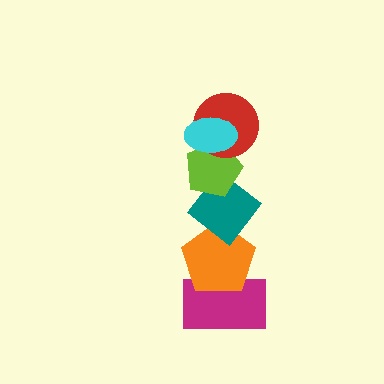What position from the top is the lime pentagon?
The lime pentagon is 3rd from the top.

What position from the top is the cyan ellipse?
The cyan ellipse is 1st from the top.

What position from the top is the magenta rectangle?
The magenta rectangle is 6th from the top.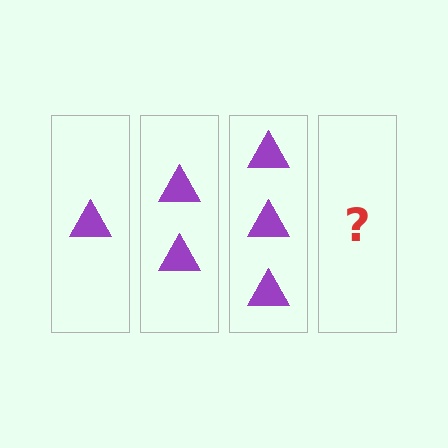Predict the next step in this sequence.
The next step is 4 triangles.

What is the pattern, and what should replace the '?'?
The pattern is that each step adds one more triangle. The '?' should be 4 triangles.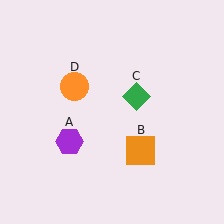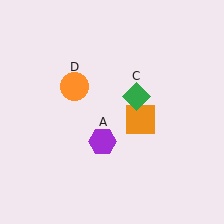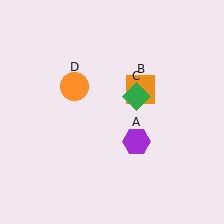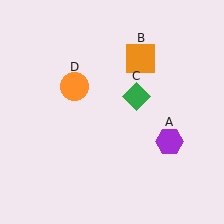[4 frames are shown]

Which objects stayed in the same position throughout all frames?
Green diamond (object C) and orange circle (object D) remained stationary.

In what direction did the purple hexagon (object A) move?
The purple hexagon (object A) moved right.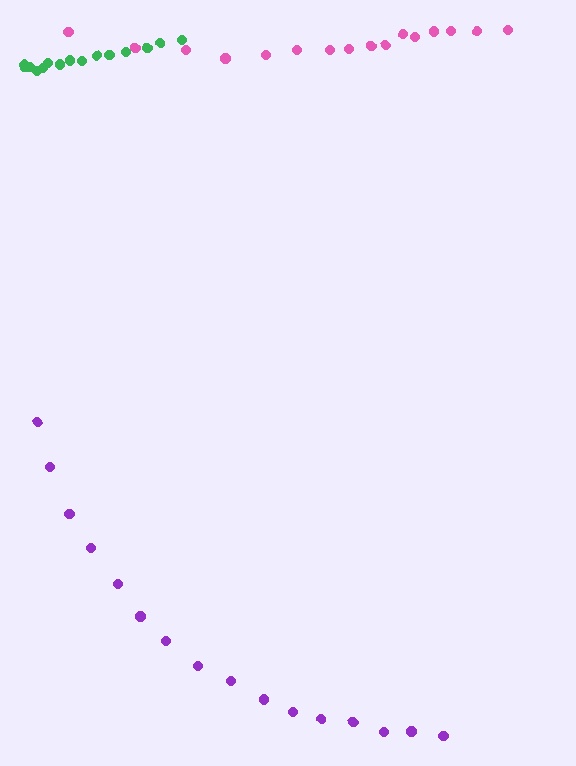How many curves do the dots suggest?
There are 3 distinct paths.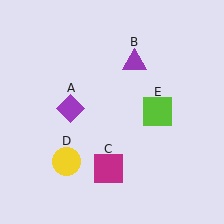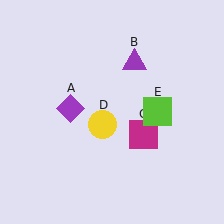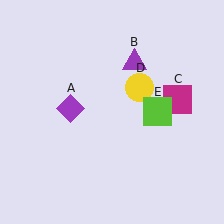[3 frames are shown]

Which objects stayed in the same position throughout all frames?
Purple diamond (object A) and purple triangle (object B) and lime square (object E) remained stationary.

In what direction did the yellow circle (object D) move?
The yellow circle (object D) moved up and to the right.